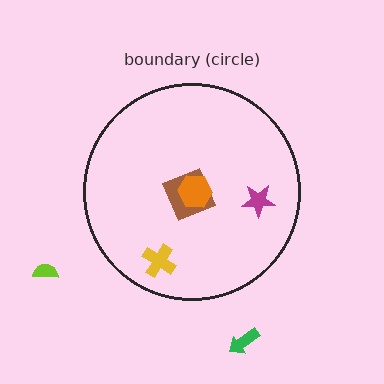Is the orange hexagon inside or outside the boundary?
Inside.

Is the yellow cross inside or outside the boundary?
Inside.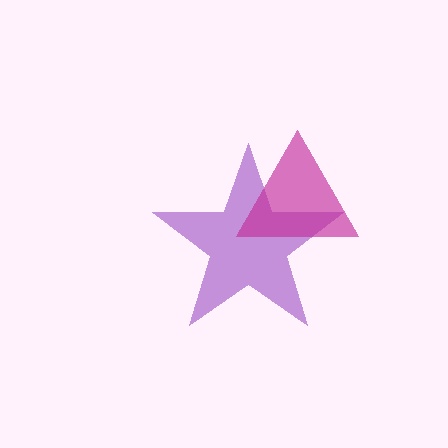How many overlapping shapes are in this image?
There are 2 overlapping shapes in the image.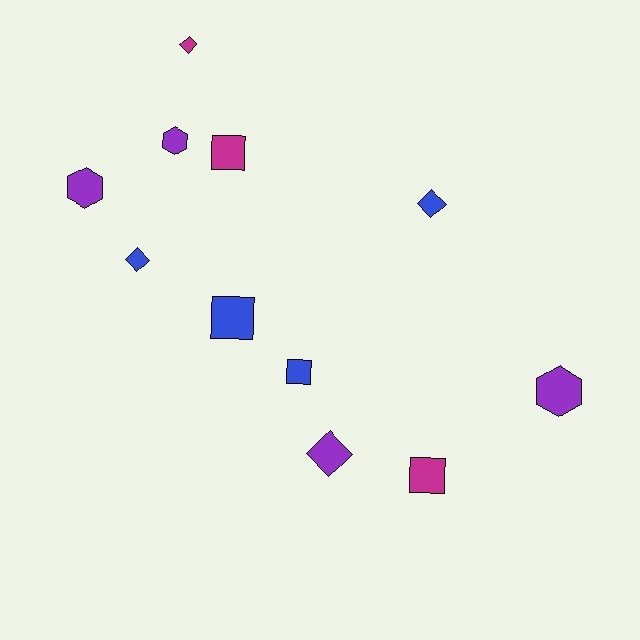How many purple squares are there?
There are no purple squares.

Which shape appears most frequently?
Diamond, with 4 objects.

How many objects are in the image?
There are 11 objects.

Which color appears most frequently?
Blue, with 4 objects.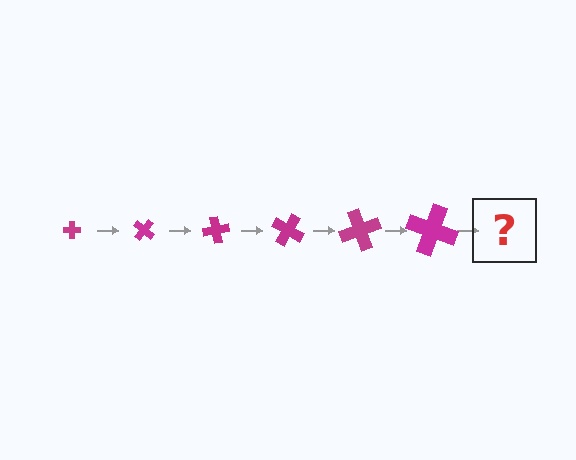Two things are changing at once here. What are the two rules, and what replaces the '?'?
The two rules are that the cross grows larger each step and it rotates 40 degrees each step. The '?' should be a cross, larger than the previous one and rotated 240 degrees from the start.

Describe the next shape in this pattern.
It should be a cross, larger than the previous one and rotated 240 degrees from the start.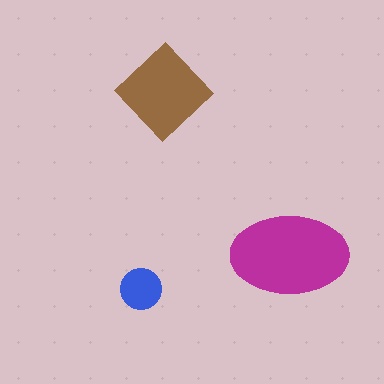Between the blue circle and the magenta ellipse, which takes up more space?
The magenta ellipse.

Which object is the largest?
The magenta ellipse.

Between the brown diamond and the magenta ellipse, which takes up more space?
The magenta ellipse.